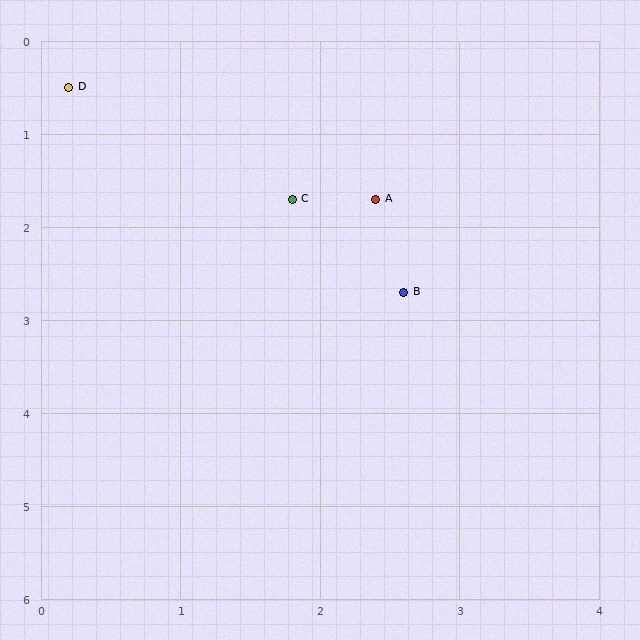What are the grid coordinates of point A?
Point A is at approximately (2.4, 1.7).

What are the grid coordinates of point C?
Point C is at approximately (1.8, 1.7).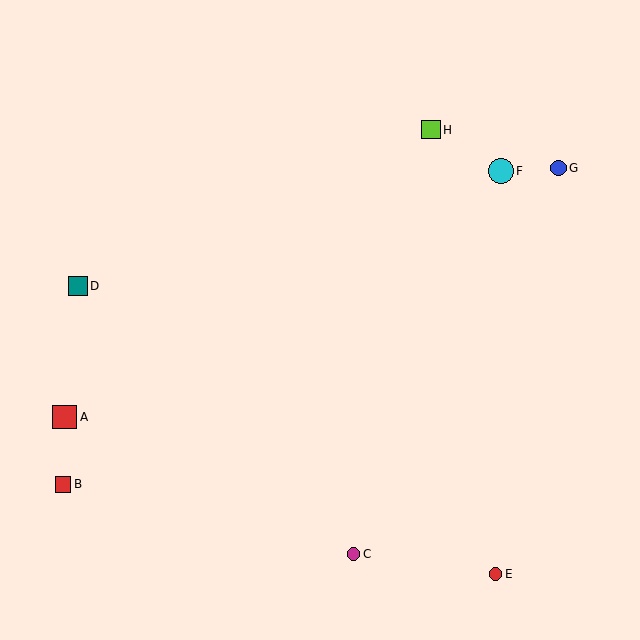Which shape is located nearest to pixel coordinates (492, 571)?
The red circle (labeled E) at (496, 574) is nearest to that location.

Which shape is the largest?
The cyan circle (labeled F) is the largest.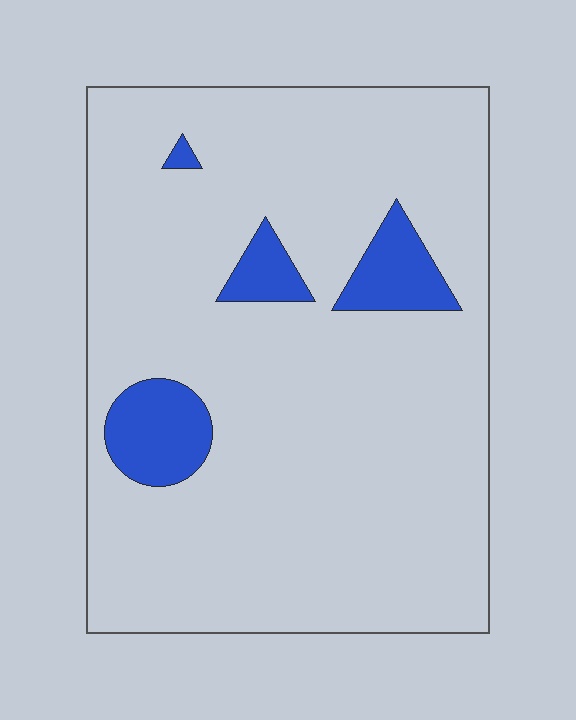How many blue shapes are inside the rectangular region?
4.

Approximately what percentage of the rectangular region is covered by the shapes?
Approximately 10%.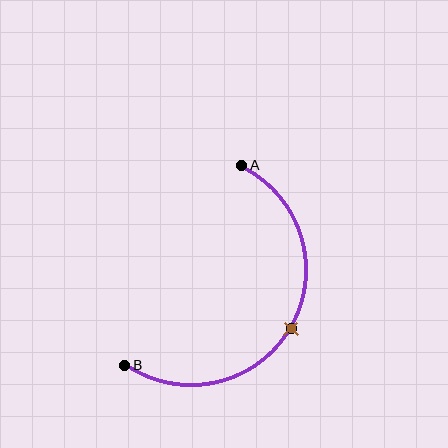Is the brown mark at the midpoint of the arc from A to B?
Yes. The brown mark lies on the arc at equal arc-length from both A and B — it is the arc midpoint.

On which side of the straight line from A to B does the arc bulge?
The arc bulges to the right of the straight line connecting A and B.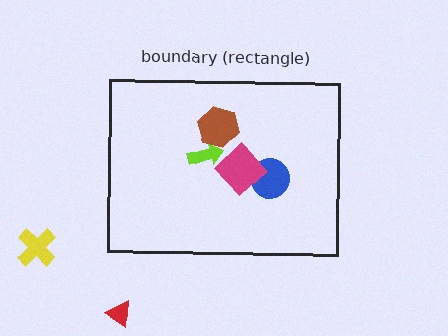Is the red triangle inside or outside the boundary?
Outside.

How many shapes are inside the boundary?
4 inside, 2 outside.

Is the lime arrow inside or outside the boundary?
Inside.